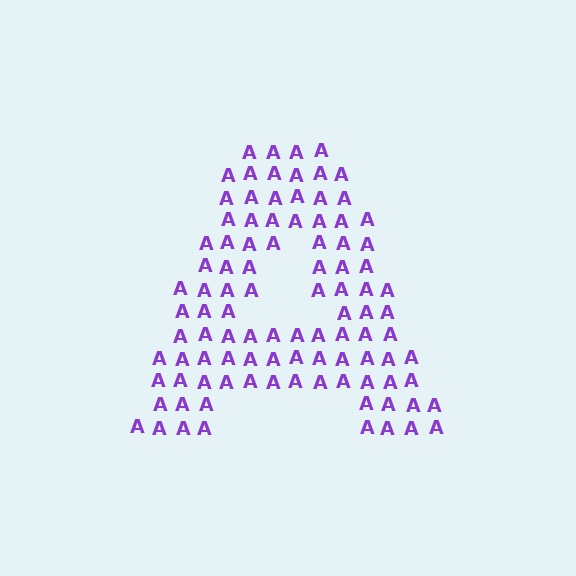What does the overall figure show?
The overall figure shows the letter A.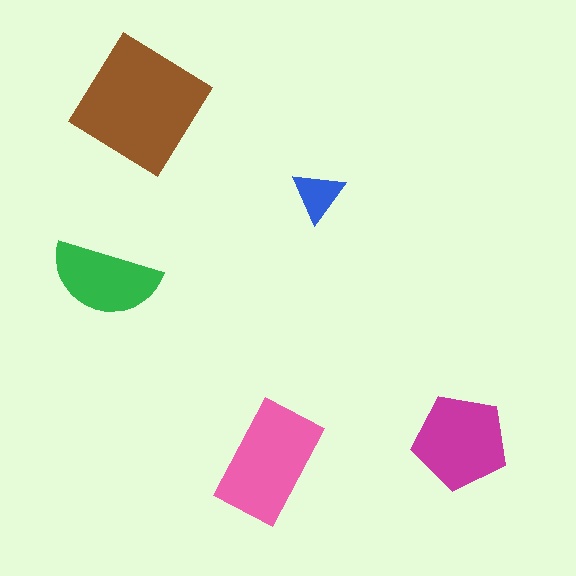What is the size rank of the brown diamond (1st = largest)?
1st.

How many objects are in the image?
There are 5 objects in the image.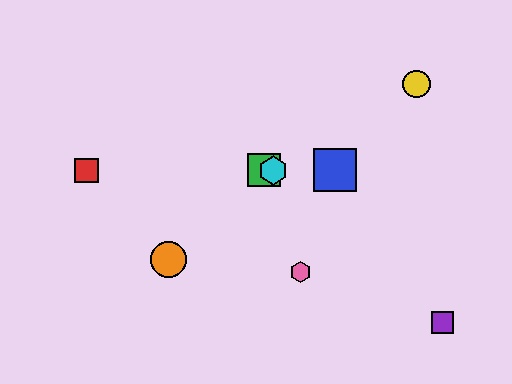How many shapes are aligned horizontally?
4 shapes (the red square, the blue square, the green square, the cyan hexagon) are aligned horizontally.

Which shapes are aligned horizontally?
The red square, the blue square, the green square, the cyan hexagon are aligned horizontally.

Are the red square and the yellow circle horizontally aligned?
No, the red square is at y≈170 and the yellow circle is at y≈84.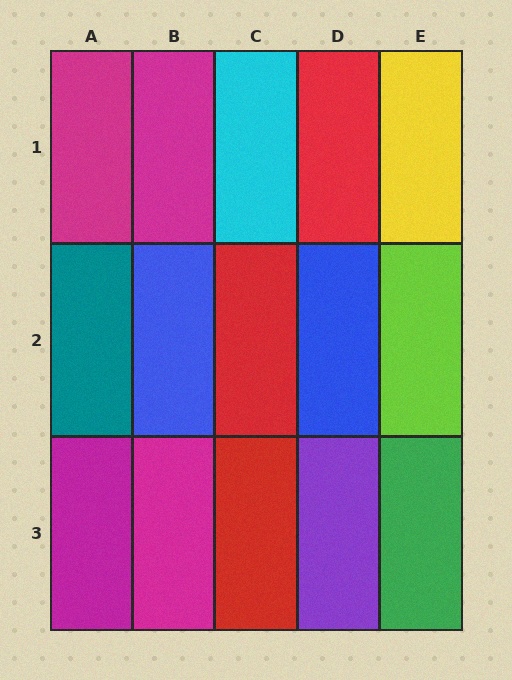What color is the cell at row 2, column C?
Red.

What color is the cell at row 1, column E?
Yellow.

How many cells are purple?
1 cell is purple.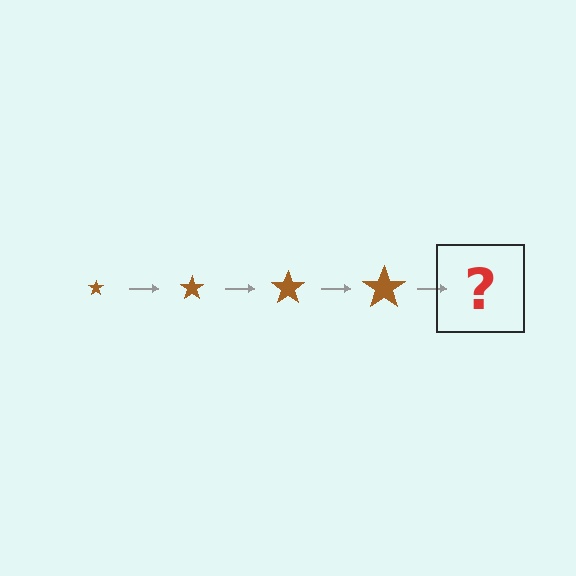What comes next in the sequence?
The next element should be a brown star, larger than the previous one.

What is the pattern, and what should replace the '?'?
The pattern is that the star gets progressively larger each step. The '?' should be a brown star, larger than the previous one.